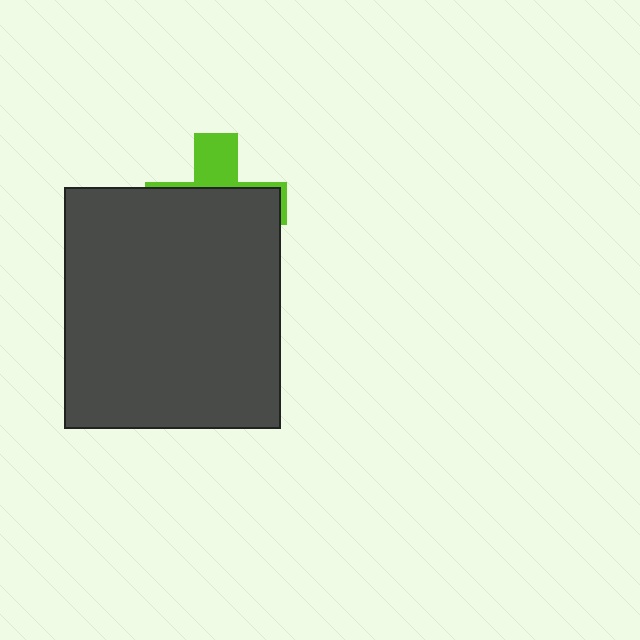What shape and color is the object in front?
The object in front is a dark gray rectangle.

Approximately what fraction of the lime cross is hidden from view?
Roughly 70% of the lime cross is hidden behind the dark gray rectangle.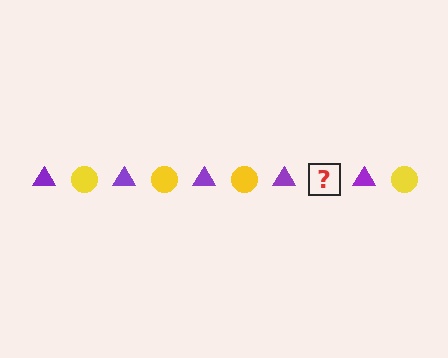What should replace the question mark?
The question mark should be replaced with a yellow circle.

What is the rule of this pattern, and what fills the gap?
The rule is that the pattern alternates between purple triangle and yellow circle. The gap should be filled with a yellow circle.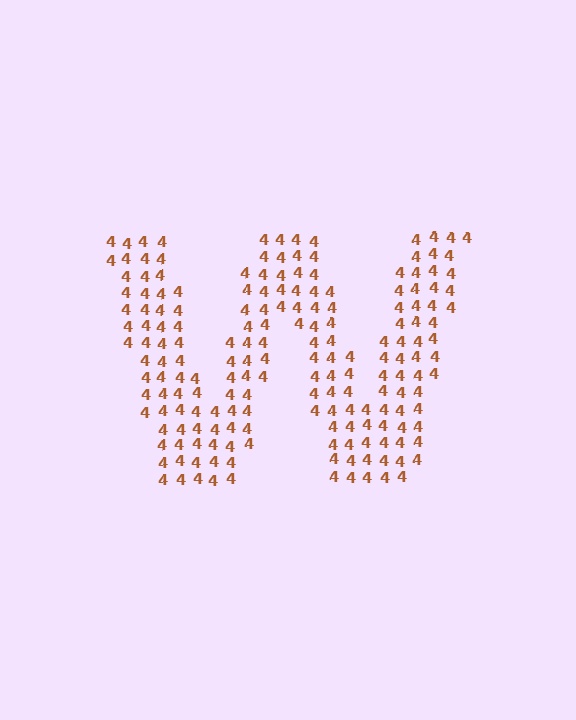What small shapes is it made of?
It is made of small digit 4's.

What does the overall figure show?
The overall figure shows the letter W.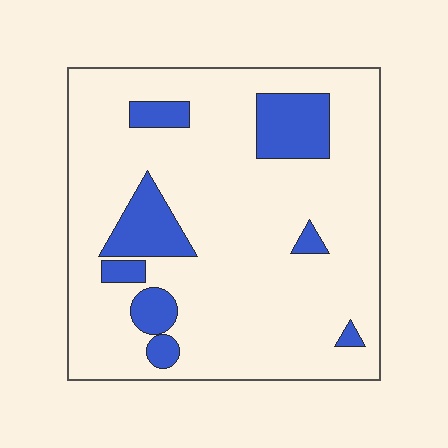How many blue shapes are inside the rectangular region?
8.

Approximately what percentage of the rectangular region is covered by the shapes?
Approximately 15%.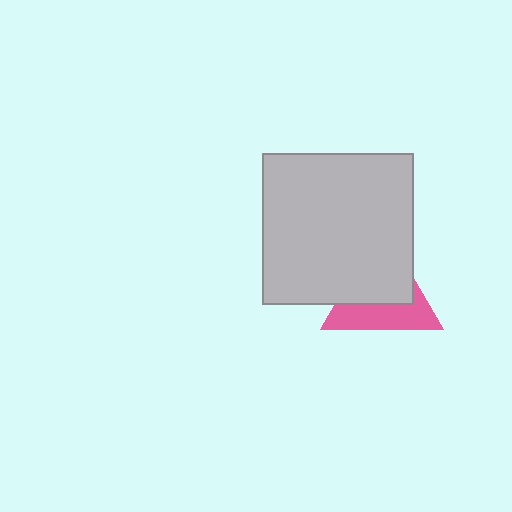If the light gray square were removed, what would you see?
You would see the complete pink triangle.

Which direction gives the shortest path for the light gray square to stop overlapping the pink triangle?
Moving toward the upper-left gives the shortest separation.